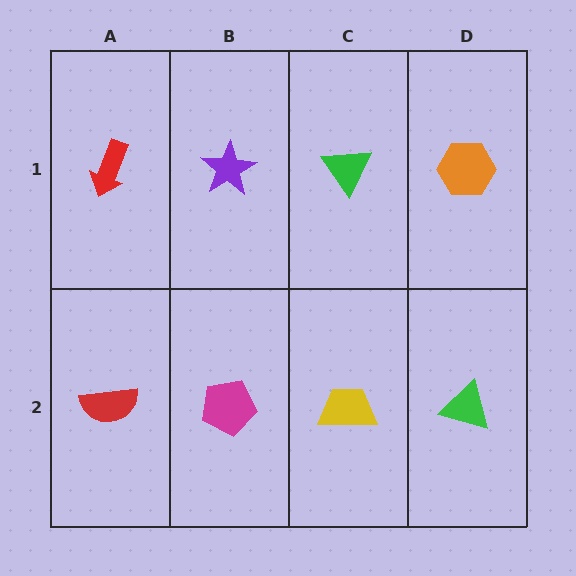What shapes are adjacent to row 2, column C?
A green triangle (row 1, column C), a magenta pentagon (row 2, column B), a green triangle (row 2, column D).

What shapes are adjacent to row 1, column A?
A red semicircle (row 2, column A), a purple star (row 1, column B).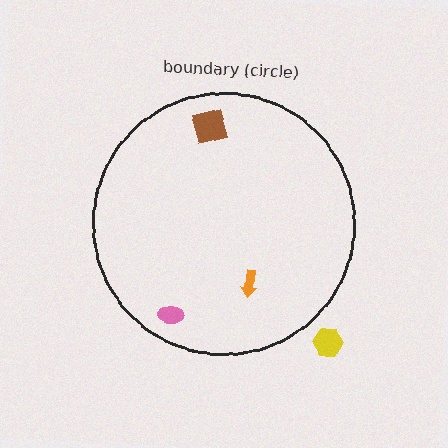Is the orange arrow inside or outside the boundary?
Inside.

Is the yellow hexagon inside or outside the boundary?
Outside.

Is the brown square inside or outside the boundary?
Inside.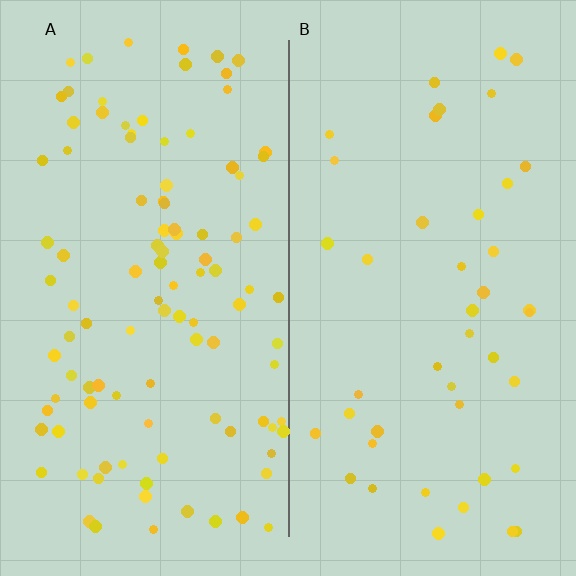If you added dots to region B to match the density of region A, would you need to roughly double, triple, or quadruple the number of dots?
Approximately double.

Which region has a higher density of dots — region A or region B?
A (the left).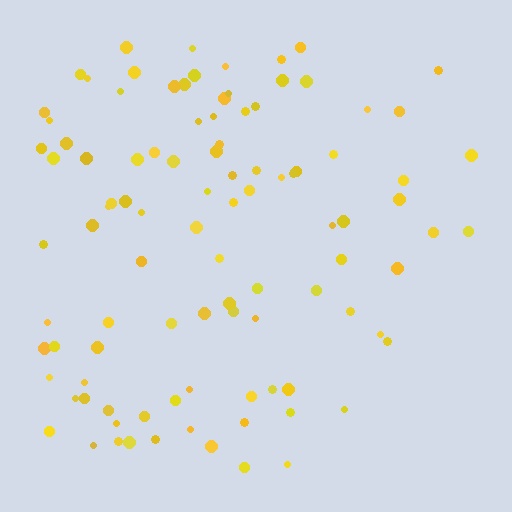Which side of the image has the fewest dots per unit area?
The right.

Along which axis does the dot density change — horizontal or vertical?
Horizontal.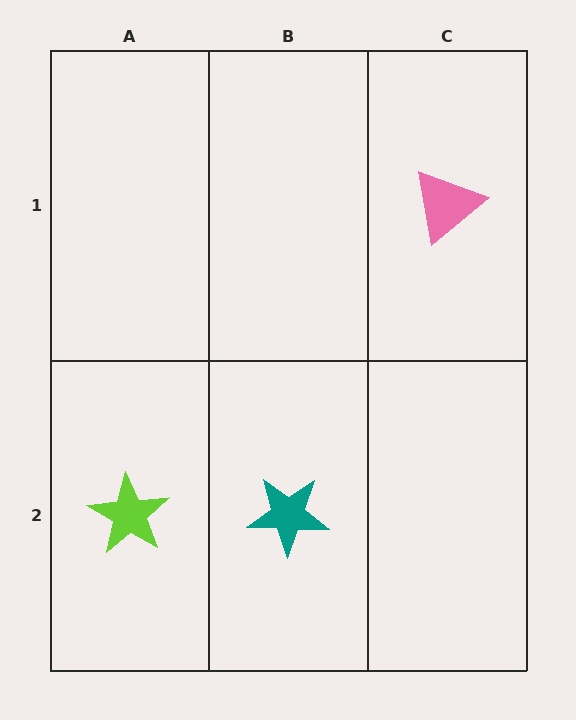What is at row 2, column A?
A lime star.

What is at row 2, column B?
A teal star.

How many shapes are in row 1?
1 shape.